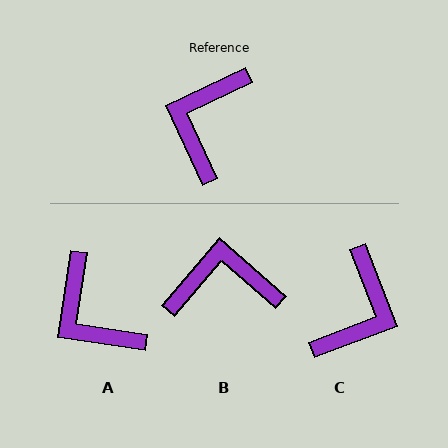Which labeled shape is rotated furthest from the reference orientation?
C, about 176 degrees away.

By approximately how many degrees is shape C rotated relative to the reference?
Approximately 176 degrees counter-clockwise.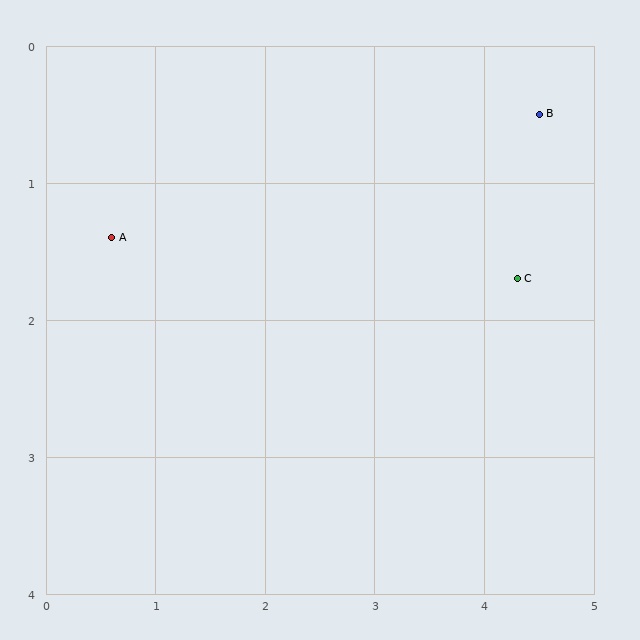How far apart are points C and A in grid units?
Points C and A are about 3.7 grid units apart.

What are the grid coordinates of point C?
Point C is at approximately (4.3, 1.7).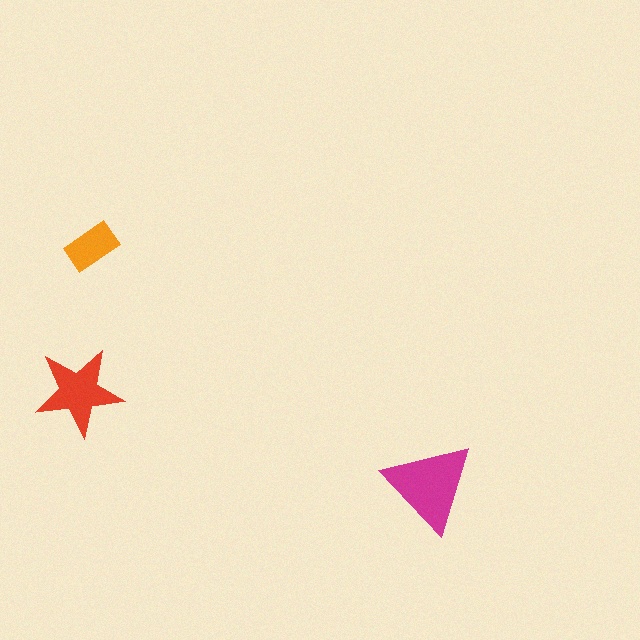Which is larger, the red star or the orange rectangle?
The red star.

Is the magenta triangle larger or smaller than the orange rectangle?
Larger.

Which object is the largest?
The magenta triangle.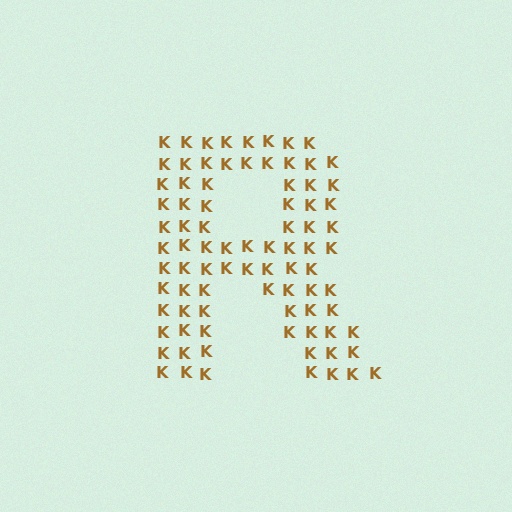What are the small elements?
The small elements are letter K's.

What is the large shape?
The large shape is the letter R.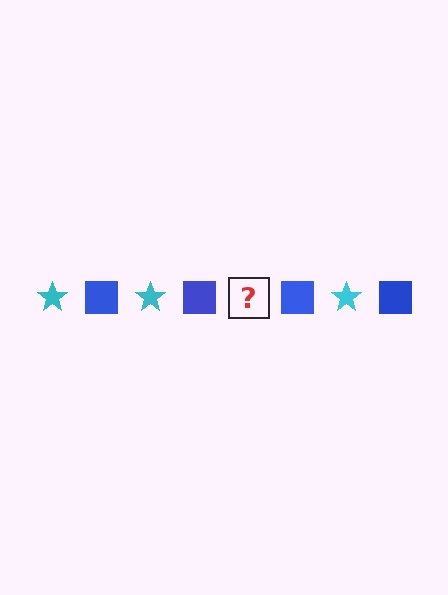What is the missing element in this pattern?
The missing element is a cyan star.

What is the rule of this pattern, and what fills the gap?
The rule is that the pattern alternates between cyan star and blue square. The gap should be filled with a cyan star.